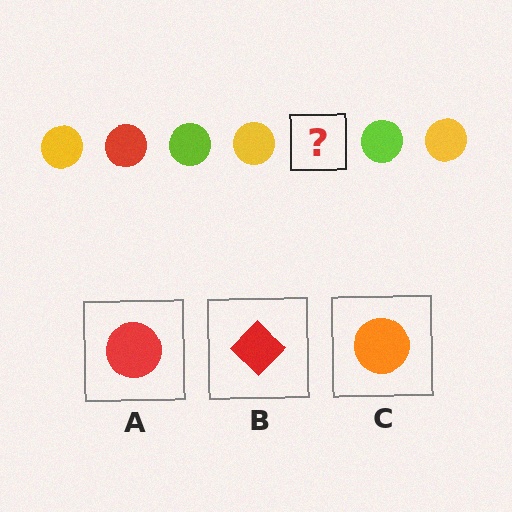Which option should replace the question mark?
Option A.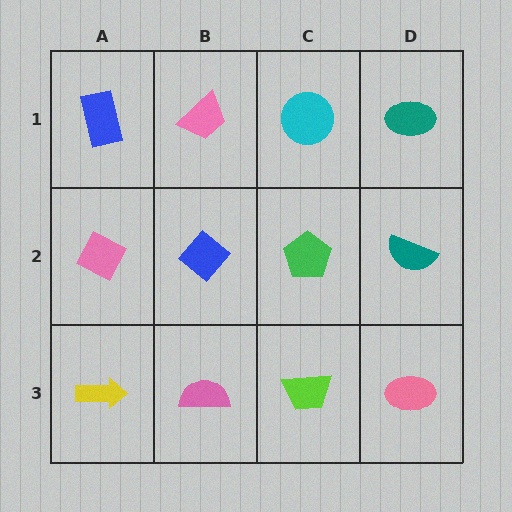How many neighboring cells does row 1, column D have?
2.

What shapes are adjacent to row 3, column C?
A green pentagon (row 2, column C), a pink semicircle (row 3, column B), a pink ellipse (row 3, column D).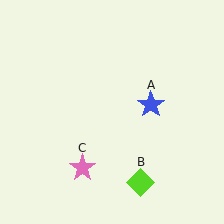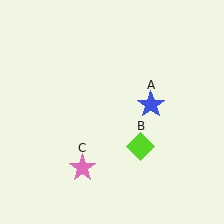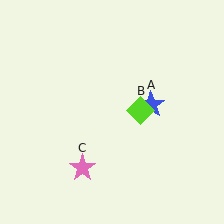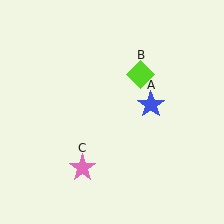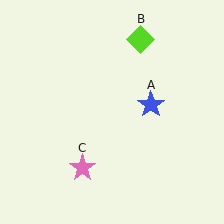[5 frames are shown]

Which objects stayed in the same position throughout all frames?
Blue star (object A) and pink star (object C) remained stationary.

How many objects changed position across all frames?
1 object changed position: lime diamond (object B).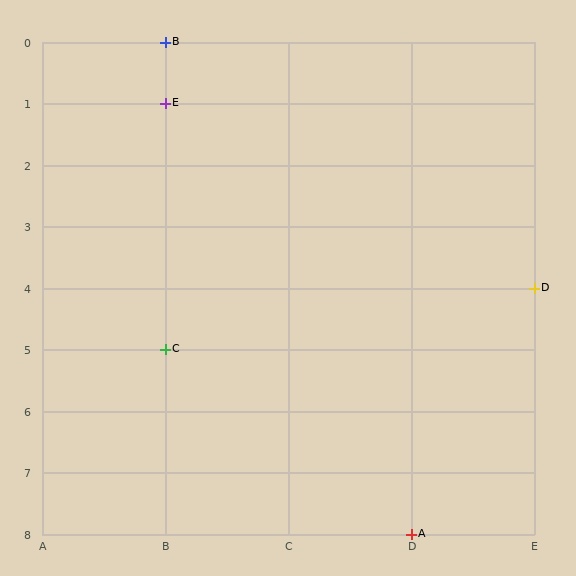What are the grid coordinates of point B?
Point B is at grid coordinates (B, 0).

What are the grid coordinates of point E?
Point E is at grid coordinates (B, 1).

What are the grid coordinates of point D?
Point D is at grid coordinates (E, 4).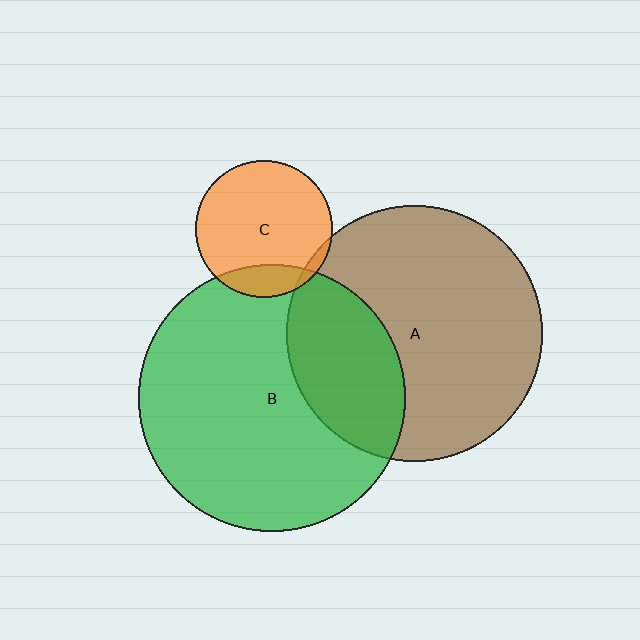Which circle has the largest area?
Circle B (green).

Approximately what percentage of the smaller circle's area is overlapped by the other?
Approximately 30%.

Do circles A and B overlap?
Yes.